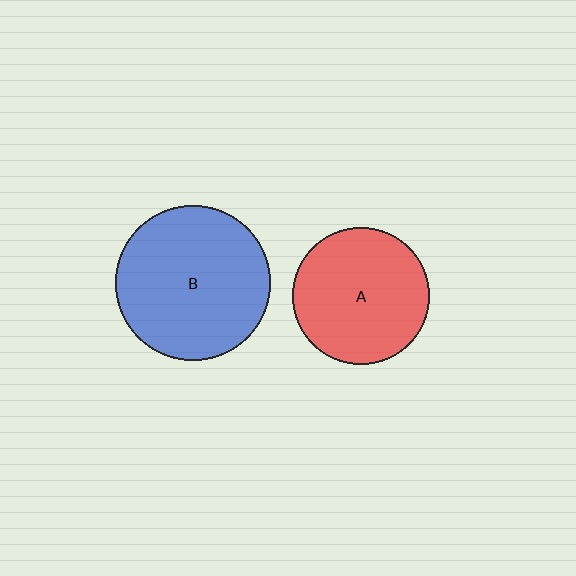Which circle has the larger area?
Circle B (blue).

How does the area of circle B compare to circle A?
Approximately 1.3 times.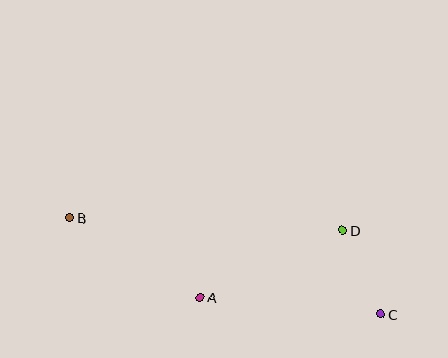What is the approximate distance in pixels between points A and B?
The distance between A and B is approximately 153 pixels.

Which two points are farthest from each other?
Points B and C are farthest from each other.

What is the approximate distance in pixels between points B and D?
The distance between B and D is approximately 273 pixels.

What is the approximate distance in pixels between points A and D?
The distance between A and D is approximately 157 pixels.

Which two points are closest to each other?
Points C and D are closest to each other.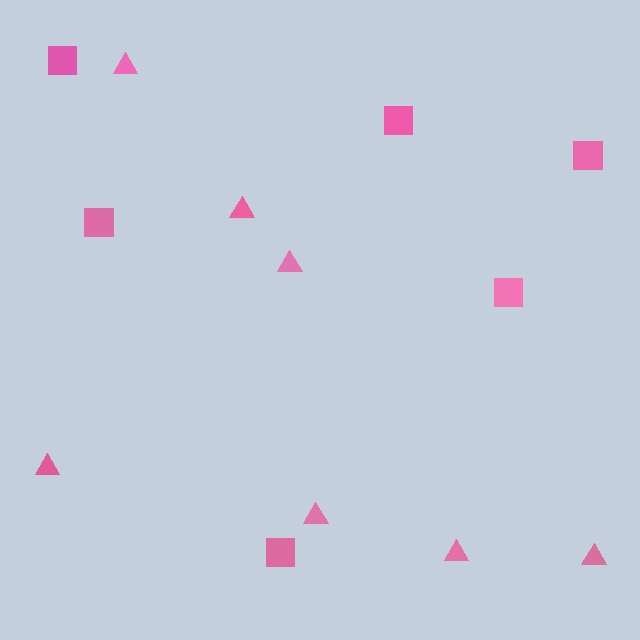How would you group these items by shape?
There are 2 groups: one group of squares (6) and one group of triangles (7).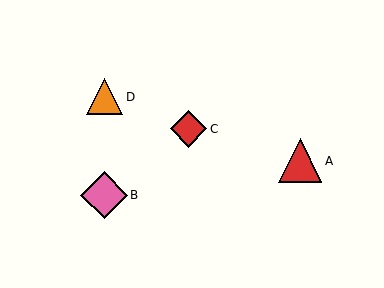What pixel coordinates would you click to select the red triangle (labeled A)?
Click at (300, 161) to select the red triangle A.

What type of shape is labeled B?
Shape B is a pink diamond.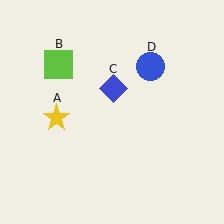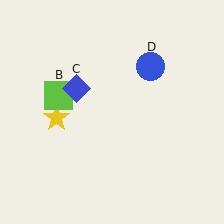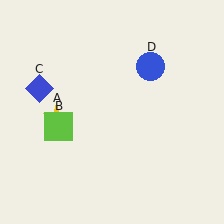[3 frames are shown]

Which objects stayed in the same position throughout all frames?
Yellow star (object A) and blue circle (object D) remained stationary.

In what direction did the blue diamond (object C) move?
The blue diamond (object C) moved left.